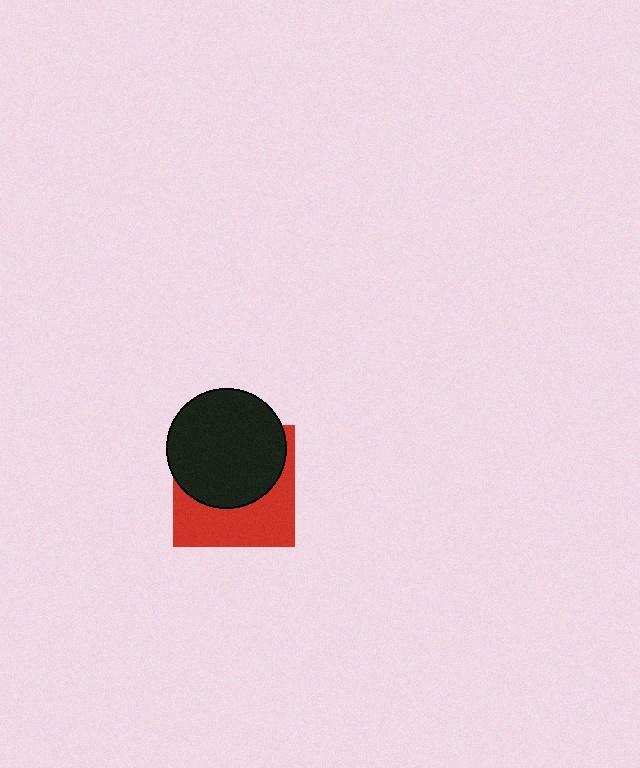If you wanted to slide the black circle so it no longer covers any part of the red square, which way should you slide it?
Slide it up — that is the most direct way to separate the two shapes.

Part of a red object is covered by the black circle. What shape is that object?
It is a square.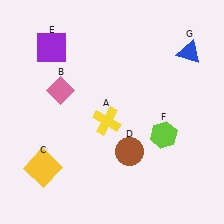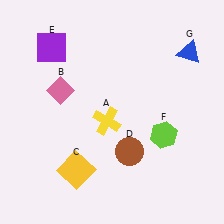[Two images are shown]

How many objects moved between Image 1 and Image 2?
1 object moved between the two images.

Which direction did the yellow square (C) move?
The yellow square (C) moved right.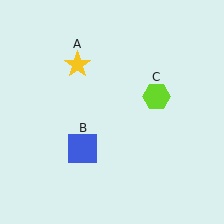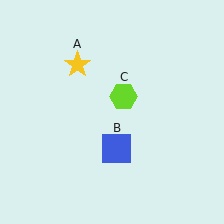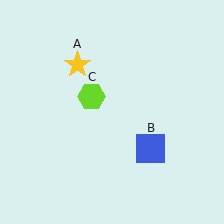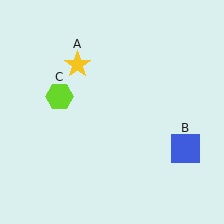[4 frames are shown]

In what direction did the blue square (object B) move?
The blue square (object B) moved right.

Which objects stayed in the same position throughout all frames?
Yellow star (object A) remained stationary.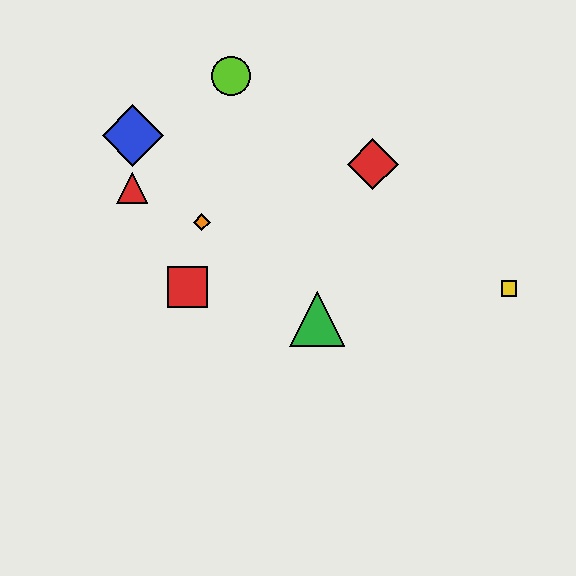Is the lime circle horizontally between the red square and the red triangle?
No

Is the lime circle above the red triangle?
Yes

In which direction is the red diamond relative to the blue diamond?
The red diamond is to the right of the blue diamond.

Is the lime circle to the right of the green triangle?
No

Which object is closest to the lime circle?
The blue diamond is closest to the lime circle.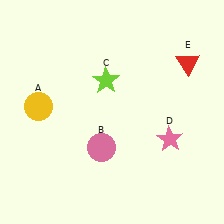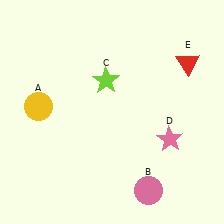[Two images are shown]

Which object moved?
The pink circle (B) moved right.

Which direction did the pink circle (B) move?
The pink circle (B) moved right.